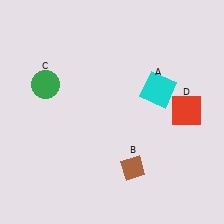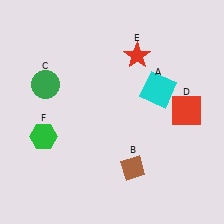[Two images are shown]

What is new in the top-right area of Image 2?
A red star (E) was added in the top-right area of Image 2.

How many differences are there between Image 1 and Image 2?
There are 2 differences between the two images.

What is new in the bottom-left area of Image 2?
A green hexagon (F) was added in the bottom-left area of Image 2.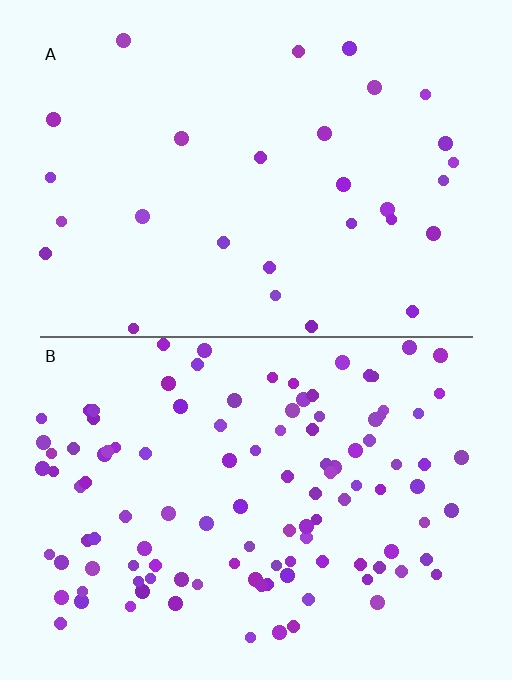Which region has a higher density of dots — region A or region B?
B (the bottom).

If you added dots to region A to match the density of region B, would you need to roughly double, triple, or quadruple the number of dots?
Approximately quadruple.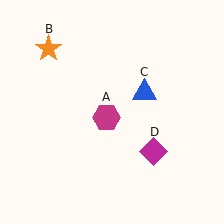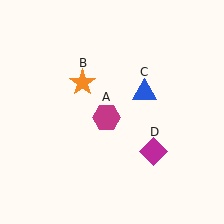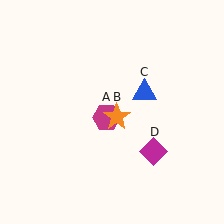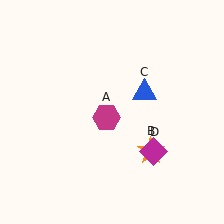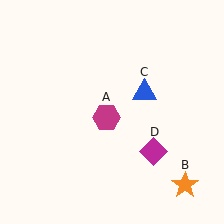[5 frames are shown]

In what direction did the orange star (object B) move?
The orange star (object B) moved down and to the right.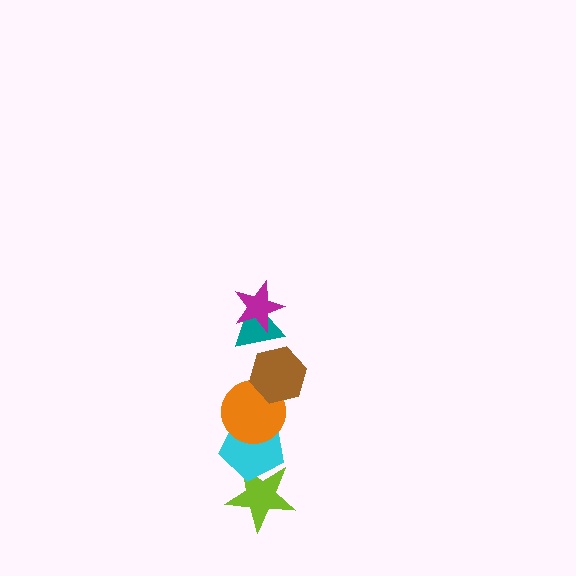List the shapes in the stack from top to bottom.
From top to bottom: the magenta star, the teal triangle, the brown hexagon, the orange circle, the cyan pentagon, the lime star.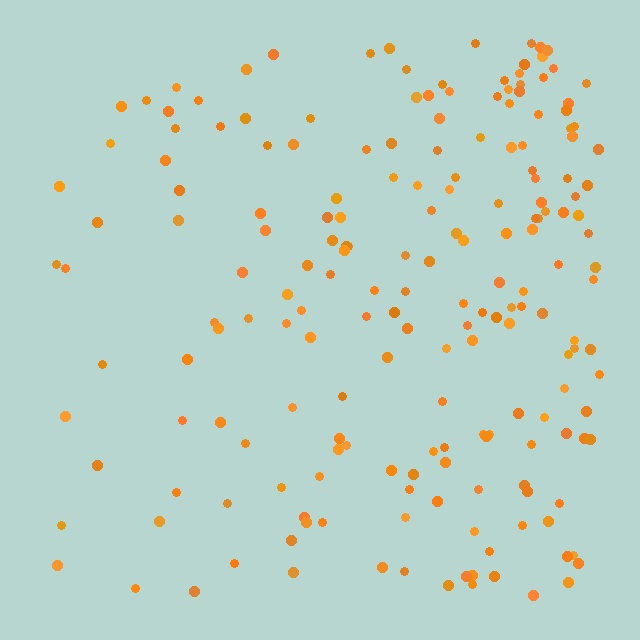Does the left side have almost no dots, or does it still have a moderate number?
Still a moderate number, just noticeably fewer than the right.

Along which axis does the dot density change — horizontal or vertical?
Horizontal.